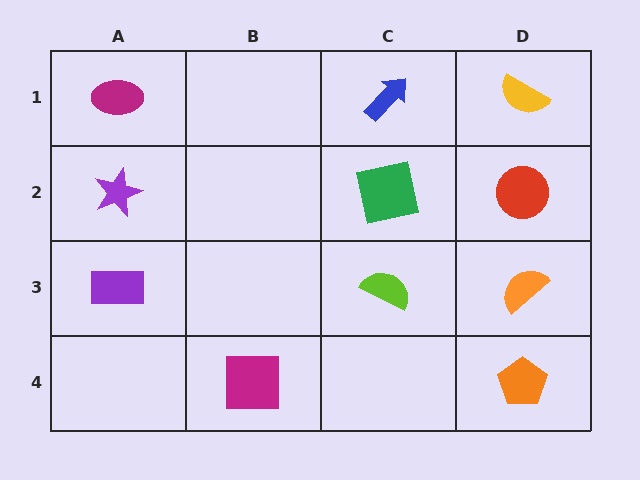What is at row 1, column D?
A yellow semicircle.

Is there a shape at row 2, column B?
No, that cell is empty.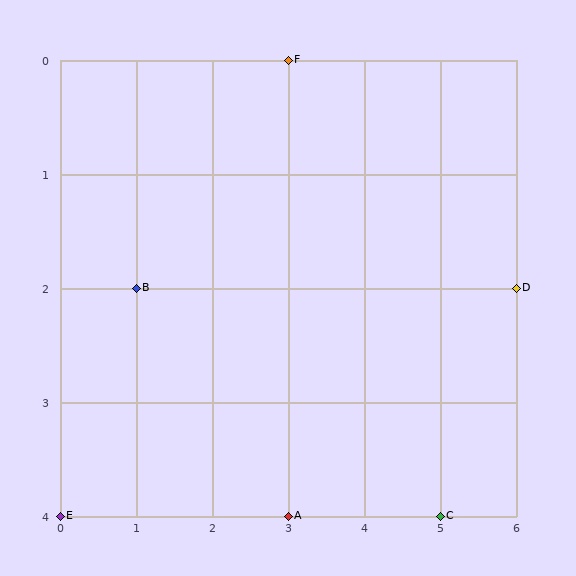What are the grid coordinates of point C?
Point C is at grid coordinates (5, 4).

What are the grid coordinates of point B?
Point B is at grid coordinates (1, 2).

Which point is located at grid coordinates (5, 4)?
Point C is at (5, 4).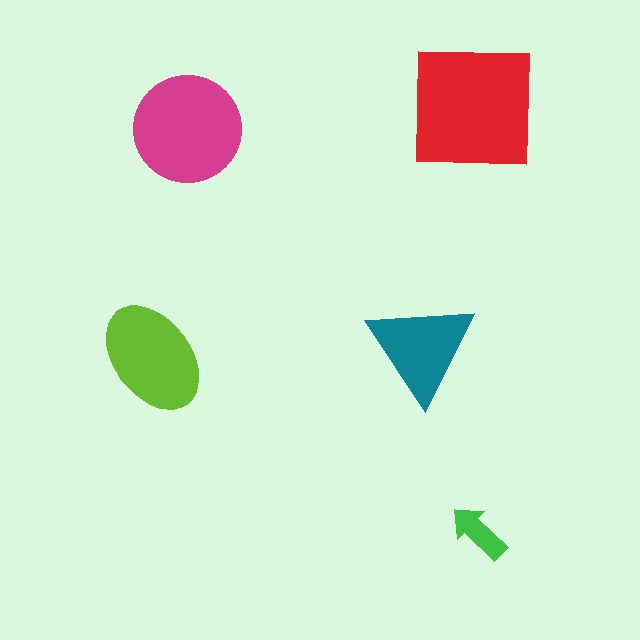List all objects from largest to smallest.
The red square, the magenta circle, the lime ellipse, the teal triangle, the green arrow.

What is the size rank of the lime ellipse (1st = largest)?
3rd.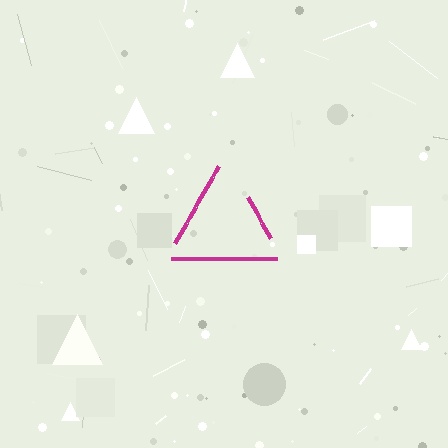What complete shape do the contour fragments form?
The contour fragments form a triangle.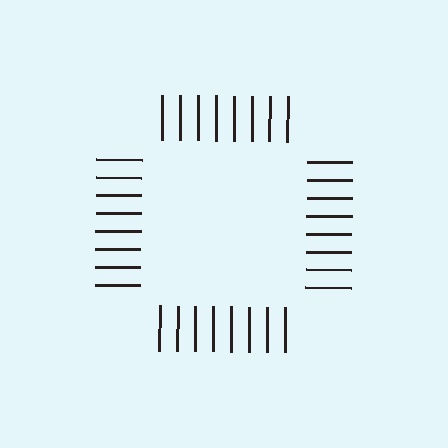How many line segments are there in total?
32 — 8 along each of the 4 edges.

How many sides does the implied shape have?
4 sides — the line-ends trace a square.